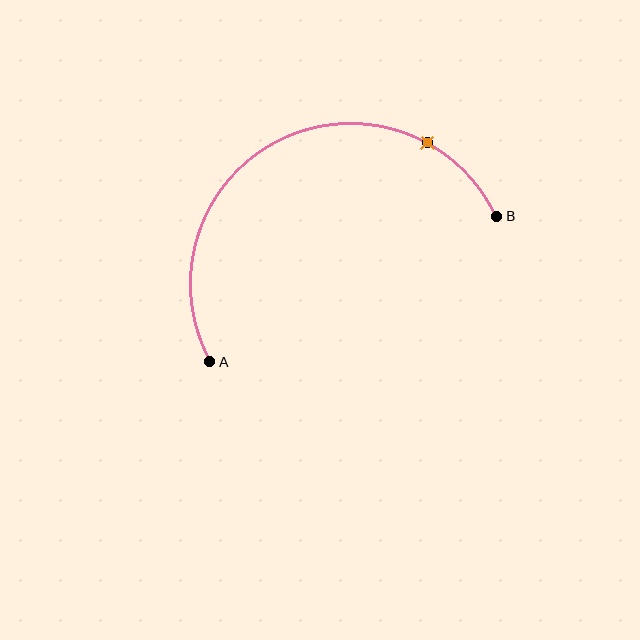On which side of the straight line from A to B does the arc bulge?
The arc bulges above the straight line connecting A and B.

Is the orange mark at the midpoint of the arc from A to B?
No. The orange mark lies on the arc but is closer to endpoint B. The arc midpoint would be at the point on the curve equidistant along the arc from both A and B.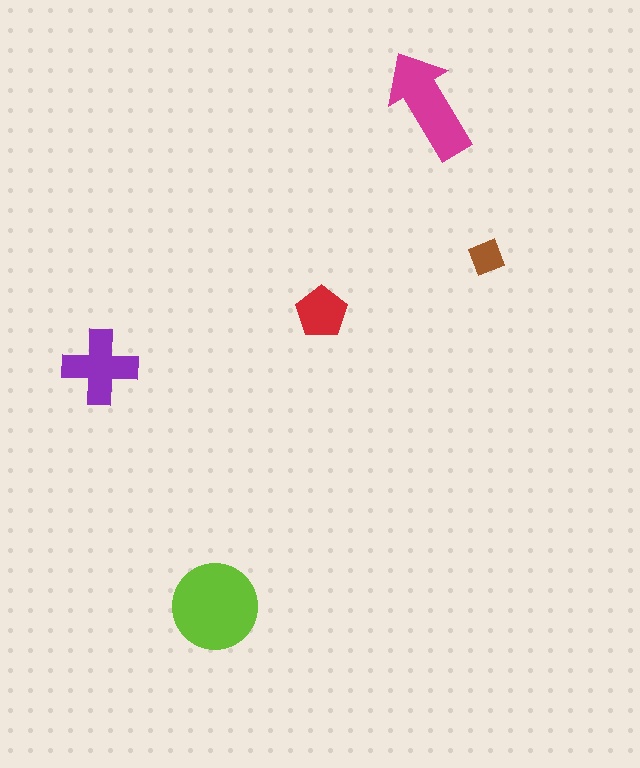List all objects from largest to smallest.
The lime circle, the magenta arrow, the purple cross, the red pentagon, the brown diamond.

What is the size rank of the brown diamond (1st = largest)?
5th.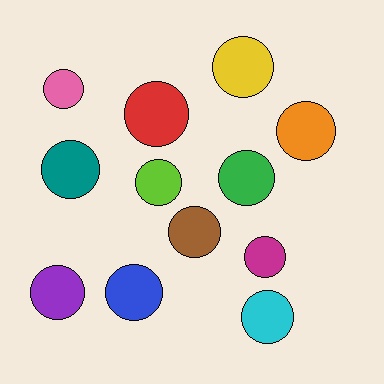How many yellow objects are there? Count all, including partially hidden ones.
There is 1 yellow object.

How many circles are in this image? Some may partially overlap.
There are 12 circles.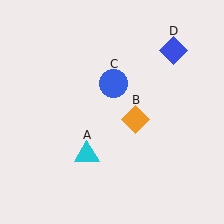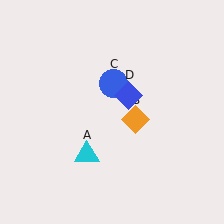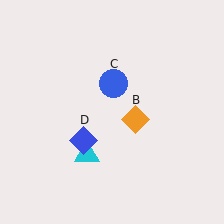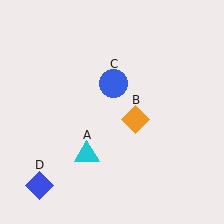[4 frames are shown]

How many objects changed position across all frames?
1 object changed position: blue diamond (object D).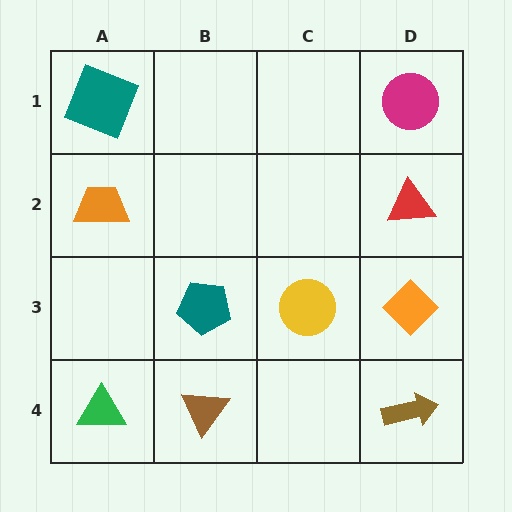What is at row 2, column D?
A red triangle.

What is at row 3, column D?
An orange diamond.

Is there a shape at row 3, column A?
No, that cell is empty.